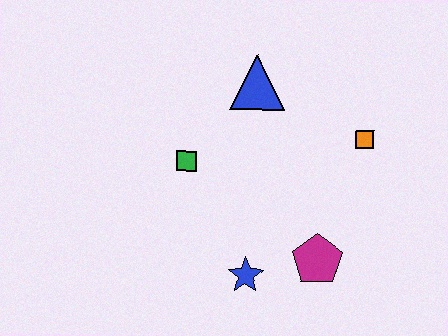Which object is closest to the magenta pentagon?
The blue star is closest to the magenta pentagon.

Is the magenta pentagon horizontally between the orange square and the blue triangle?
Yes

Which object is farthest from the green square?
The orange square is farthest from the green square.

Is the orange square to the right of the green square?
Yes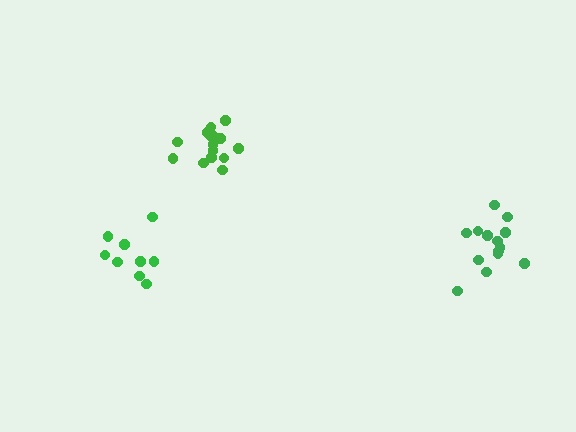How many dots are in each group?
Group 1: 14 dots, Group 2: 9 dots, Group 3: 15 dots (38 total).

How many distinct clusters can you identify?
There are 3 distinct clusters.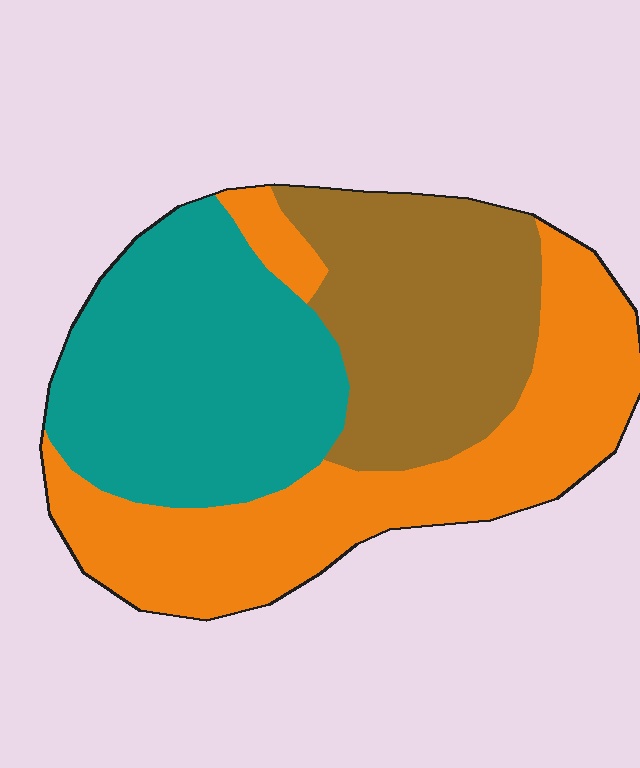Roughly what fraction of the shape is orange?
Orange covers 38% of the shape.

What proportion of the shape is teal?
Teal takes up between a third and a half of the shape.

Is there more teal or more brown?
Teal.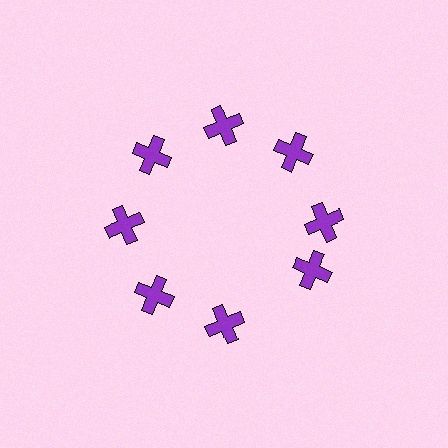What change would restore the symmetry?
The symmetry would be restored by rotating it back into even spacing with its neighbors so that all 8 crosses sit at equal angles and equal distance from the center.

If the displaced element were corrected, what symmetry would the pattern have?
It would have 8-fold rotational symmetry — the pattern would map onto itself every 45 degrees.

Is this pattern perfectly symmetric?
No. The 8 purple crosses are arranged in a ring, but one element near the 4 o'clock position is rotated out of alignment along the ring, breaking the 8-fold rotational symmetry.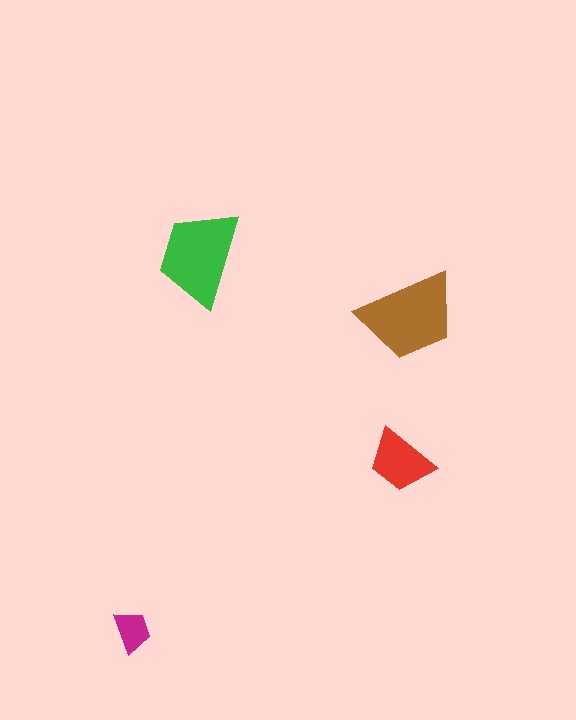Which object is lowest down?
The magenta trapezoid is bottommost.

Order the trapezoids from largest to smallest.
the brown one, the green one, the red one, the magenta one.